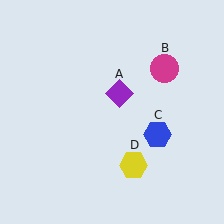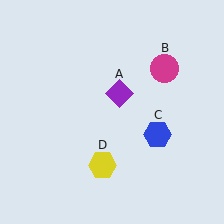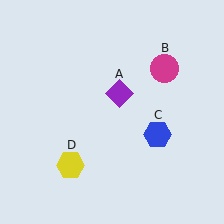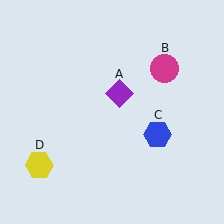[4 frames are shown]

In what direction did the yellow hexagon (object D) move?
The yellow hexagon (object D) moved left.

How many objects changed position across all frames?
1 object changed position: yellow hexagon (object D).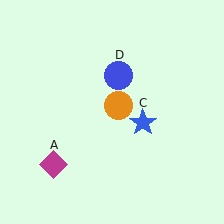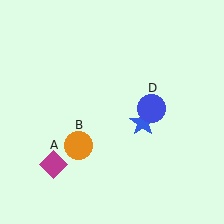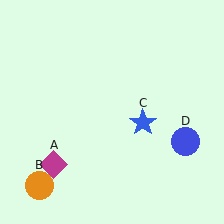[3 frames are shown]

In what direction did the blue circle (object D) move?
The blue circle (object D) moved down and to the right.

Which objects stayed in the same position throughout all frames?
Magenta diamond (object A) and blue star (object C) remained stationary.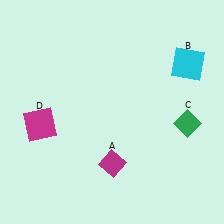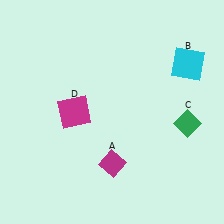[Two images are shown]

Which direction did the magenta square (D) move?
The magenta square (D) moved right.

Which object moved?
The magenta square (D) moved right.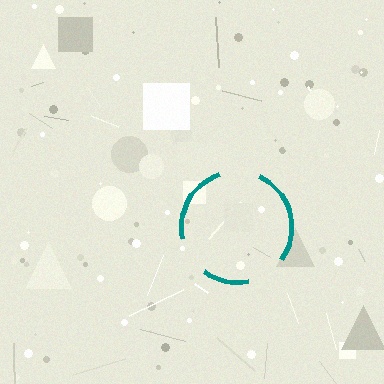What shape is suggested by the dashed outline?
The dashed outline suggests a circle.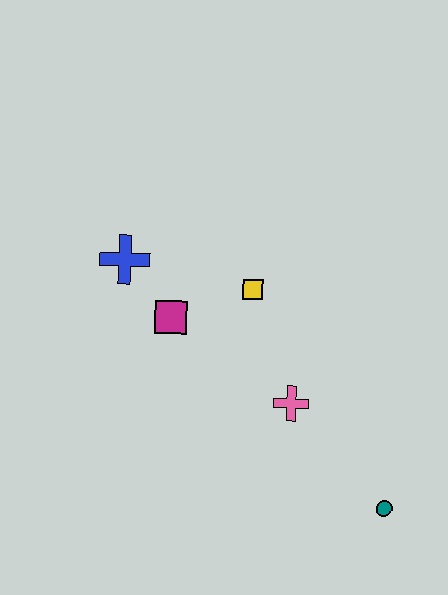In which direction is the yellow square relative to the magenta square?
The yellow square is to the right of the magenta square.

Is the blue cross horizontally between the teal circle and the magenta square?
No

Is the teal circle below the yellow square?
Yes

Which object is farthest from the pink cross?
The blue cross is farthest from the pink cross.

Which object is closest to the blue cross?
The magenta square is closest to the blue cross.